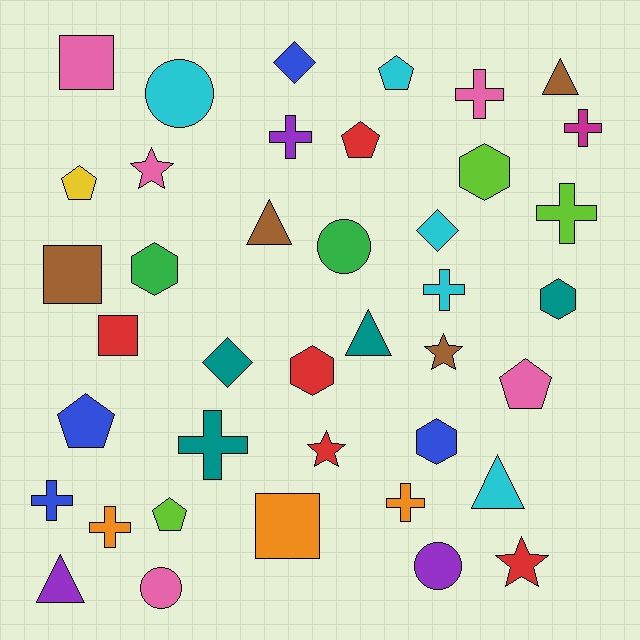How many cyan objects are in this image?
There are 5 cyan objects.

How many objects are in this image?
There are 40 objects.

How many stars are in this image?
There are 4 stars.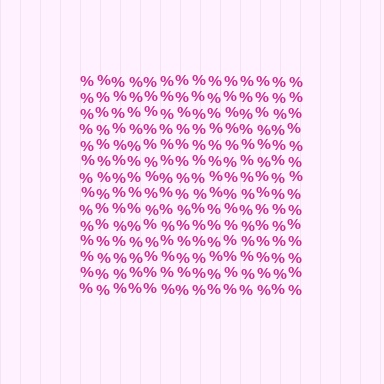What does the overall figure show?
The overall figure shows a square.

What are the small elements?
The small elements are percent signs.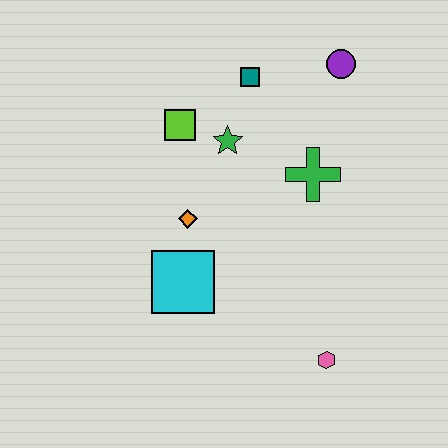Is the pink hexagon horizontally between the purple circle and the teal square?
Yes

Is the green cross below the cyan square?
No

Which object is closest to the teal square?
The green star is closest to the teal square.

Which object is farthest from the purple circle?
The pink hexagon is farthest from the purple circle.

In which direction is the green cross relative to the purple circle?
The green cross is below the purple circle.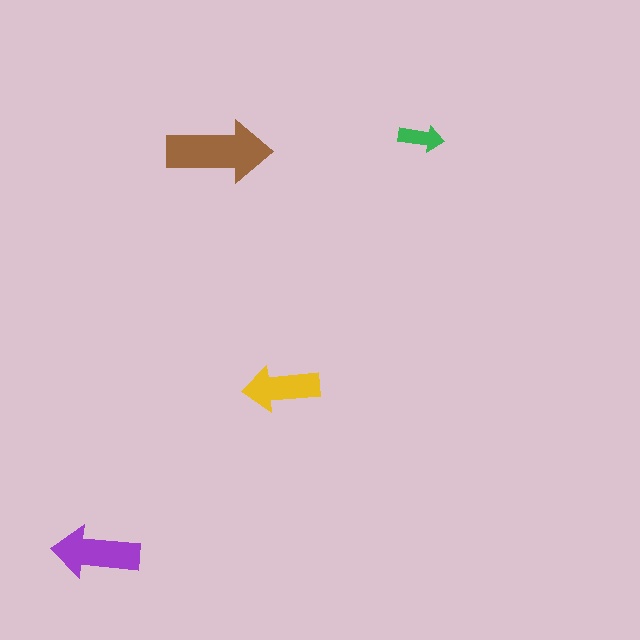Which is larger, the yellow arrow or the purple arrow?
The purple one.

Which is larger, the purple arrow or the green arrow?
The purple one.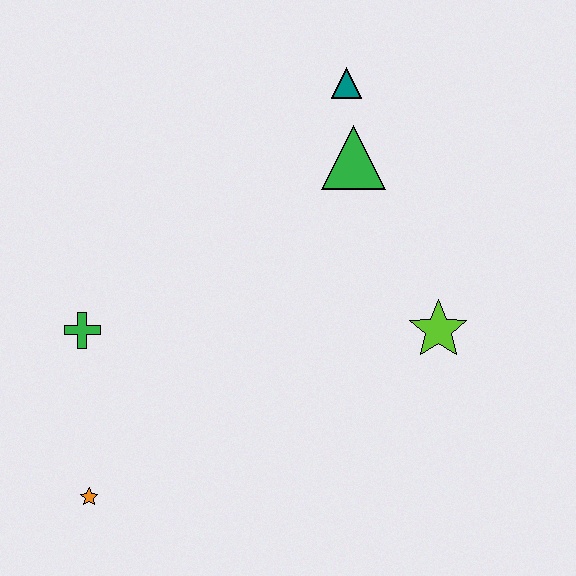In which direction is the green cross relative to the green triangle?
The green cross is to the left of the green triangle.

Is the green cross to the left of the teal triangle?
Yes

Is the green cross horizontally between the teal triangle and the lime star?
No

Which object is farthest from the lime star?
The orange star is farthest from the lime star.